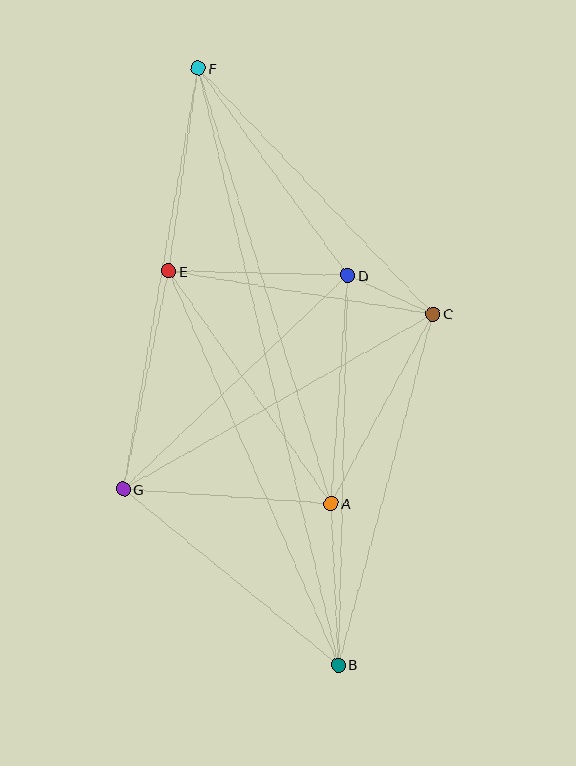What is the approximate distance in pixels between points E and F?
The distance between E and F is approximately 205 pixels.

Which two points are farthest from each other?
Points B and F are farthest from each other.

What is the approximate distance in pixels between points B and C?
The distance between B and C is approximately 363 pixels.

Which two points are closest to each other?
Points C and D are closest to each other.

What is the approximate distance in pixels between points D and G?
The distance between D and G is approximately 310 pixels.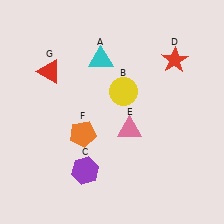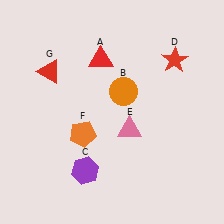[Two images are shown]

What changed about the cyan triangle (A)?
In Image 1, A is cyan. In Image 2, it changed to red.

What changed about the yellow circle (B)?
In Image 1, B is yellow. In Image 2, it changed to orange.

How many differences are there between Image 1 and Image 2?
There are 2 differences between the two images.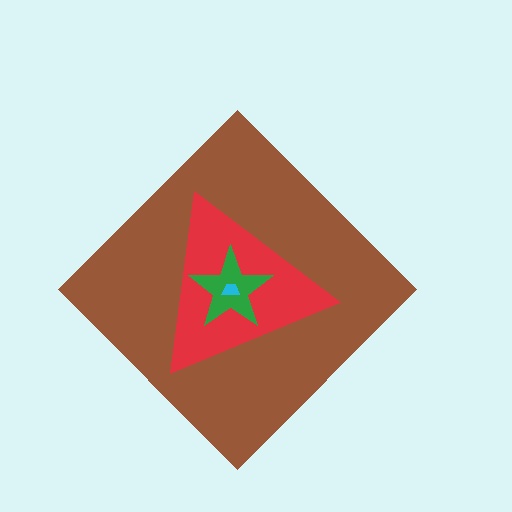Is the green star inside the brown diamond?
Yes.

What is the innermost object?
The cyan trapezoid.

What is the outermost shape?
The brown diamond.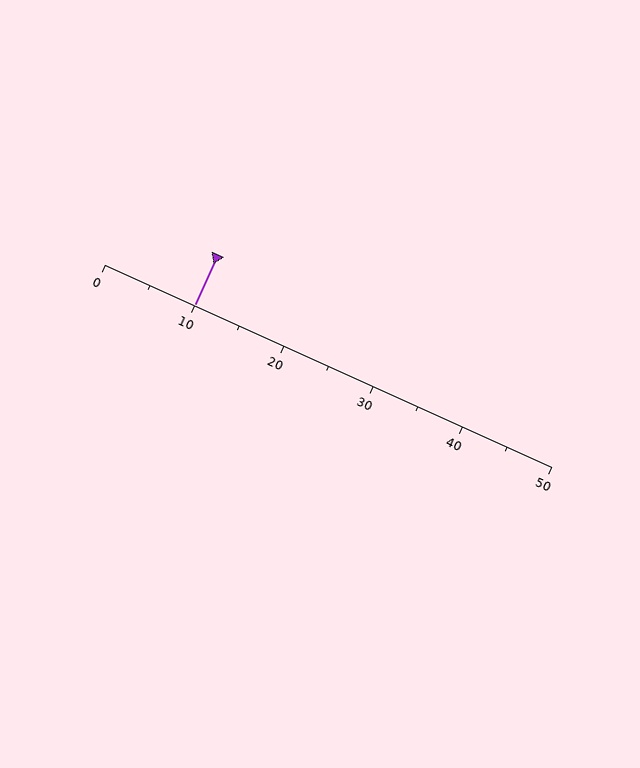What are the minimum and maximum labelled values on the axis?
The axis runs from 0 to 50.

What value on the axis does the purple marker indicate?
The marker indicates approximately 10.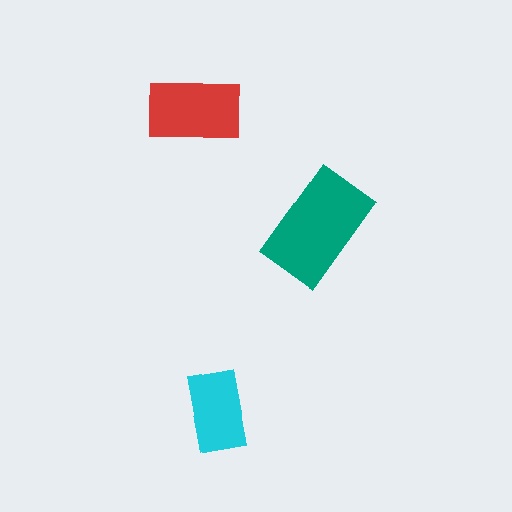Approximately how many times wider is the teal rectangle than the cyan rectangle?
About 1.5 times wider.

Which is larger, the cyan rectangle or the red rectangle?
The red one.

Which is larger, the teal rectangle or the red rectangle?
The teal one.